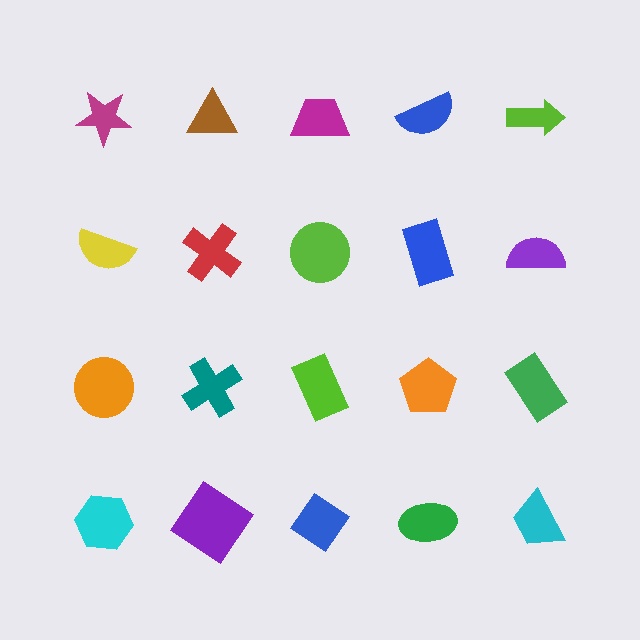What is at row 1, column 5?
A lime arrow.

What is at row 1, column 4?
A blue semicircle.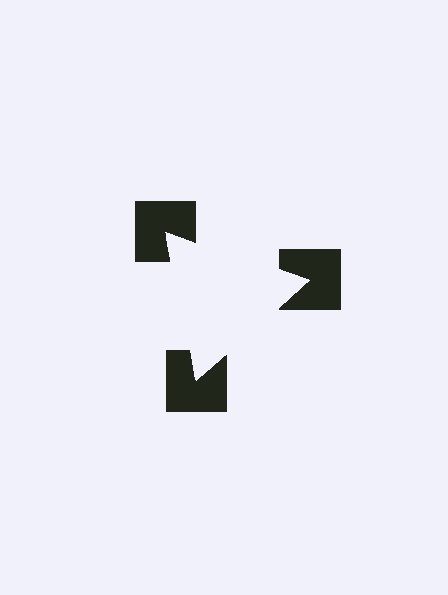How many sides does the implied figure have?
3 sides.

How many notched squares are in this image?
There are 3 — one at each vertex of the illusory triangle.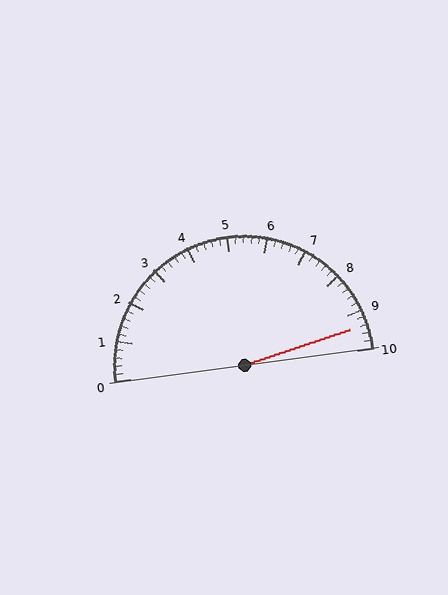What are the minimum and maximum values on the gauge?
The gauge ranges from 0 to 10.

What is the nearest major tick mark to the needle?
The nearest major tick mark is 9.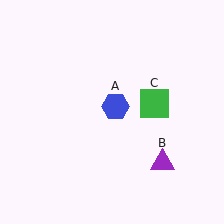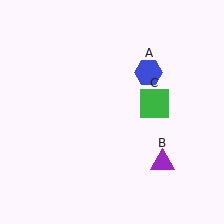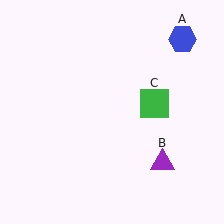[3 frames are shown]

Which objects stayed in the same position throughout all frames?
Purple triangle (object B) and green square (object C) remained stationary.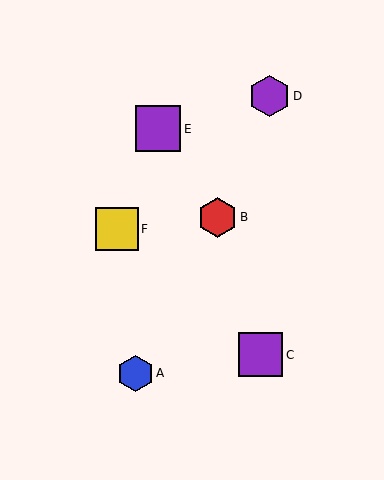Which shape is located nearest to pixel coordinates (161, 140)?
The purple square (labeled E) at (158, 129) is nearest to that location.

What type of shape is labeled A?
Shape A is a blue hexagon.